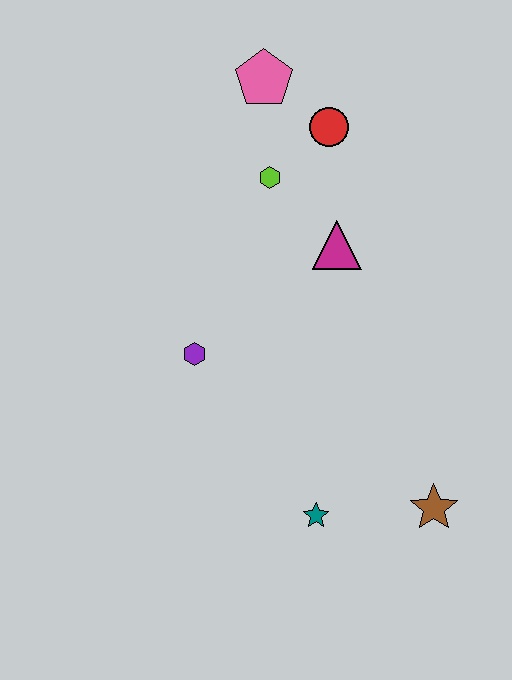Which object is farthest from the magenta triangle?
The brown star is farthest from the magenta triangle.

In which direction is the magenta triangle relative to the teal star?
The magenta triangle is above the teal star.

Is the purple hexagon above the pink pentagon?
No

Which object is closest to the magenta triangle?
The lime hexagon is closest to the magenta triangle.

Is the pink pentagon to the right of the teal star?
No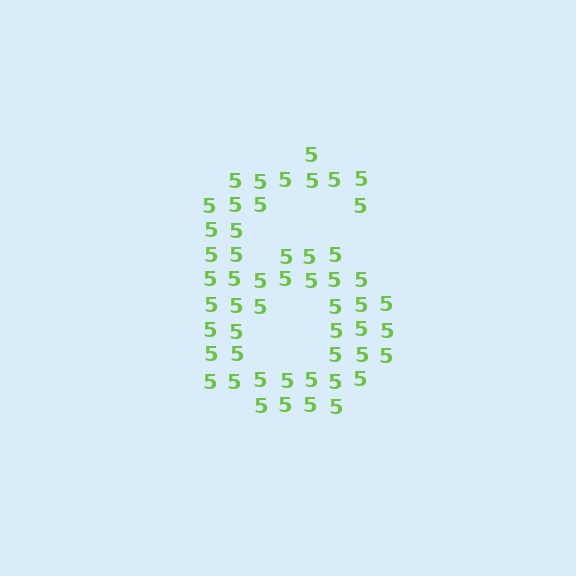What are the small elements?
The small elements are digit 5's.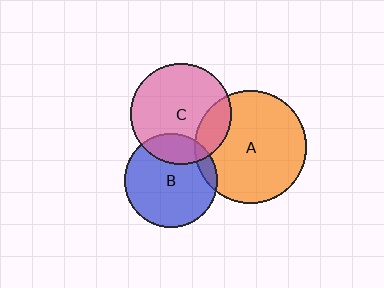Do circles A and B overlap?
Yes.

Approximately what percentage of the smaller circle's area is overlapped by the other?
Approximately 10%.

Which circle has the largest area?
Circle A (orange).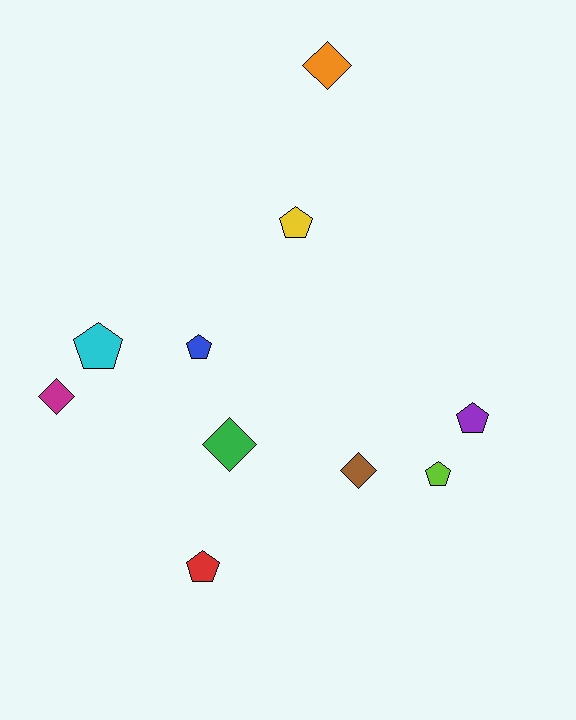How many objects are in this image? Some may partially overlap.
There are 10 objects.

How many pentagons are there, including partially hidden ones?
There are 6 pentagons.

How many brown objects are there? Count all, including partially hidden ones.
There is 1 brown object.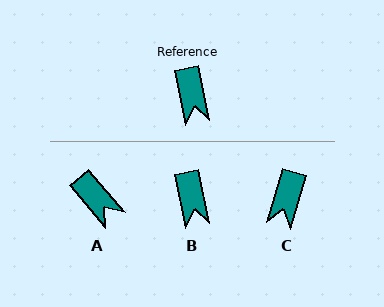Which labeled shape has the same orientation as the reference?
B.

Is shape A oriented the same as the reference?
No, it is off by about 29 degrees.